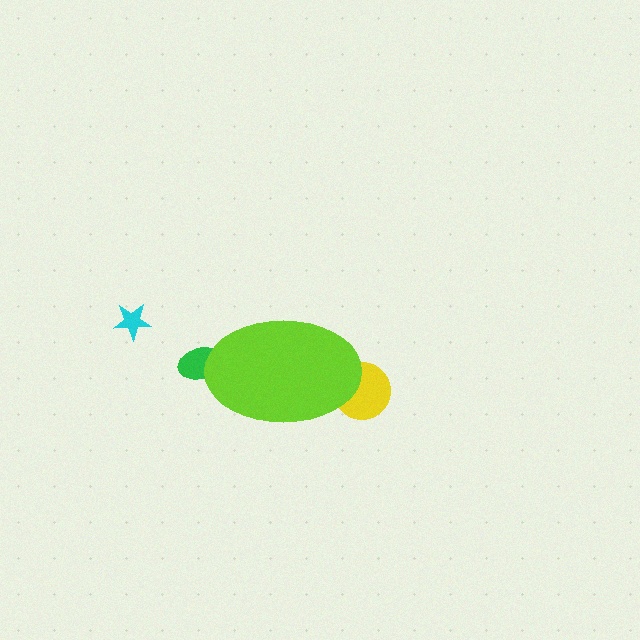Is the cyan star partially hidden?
No, the cyan star is fully visible.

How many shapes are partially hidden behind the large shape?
2 shapes are partially hidden.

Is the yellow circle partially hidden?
Yes, the yellow circle is partially hidden behind the lime ellipse.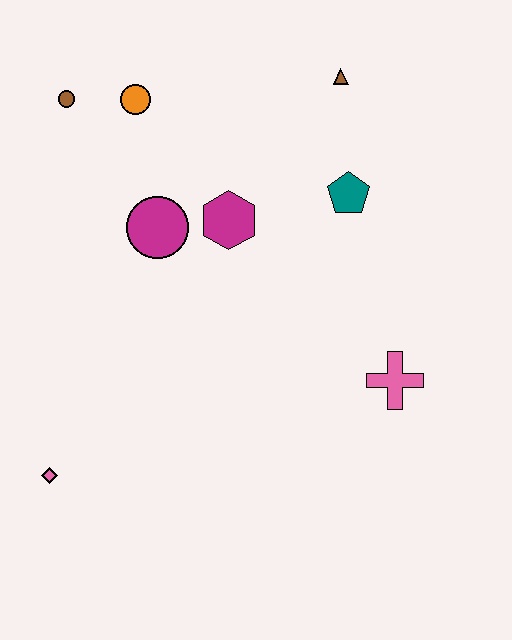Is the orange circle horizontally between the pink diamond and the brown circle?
No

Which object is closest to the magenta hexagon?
The magenta circle is closest to the magenta hexagon.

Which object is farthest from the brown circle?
The pink cross is farthest from the brown circle.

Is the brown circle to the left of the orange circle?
Yes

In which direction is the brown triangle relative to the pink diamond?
The brown triangle is above the pink diamond.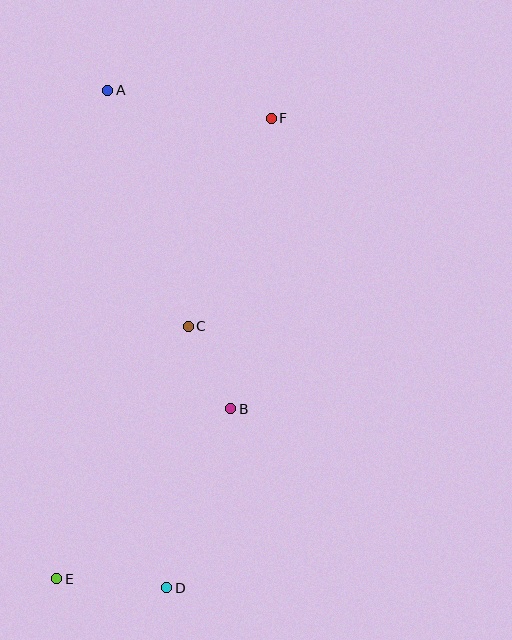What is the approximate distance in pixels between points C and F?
The distance between C and F is approximately 224 pixels.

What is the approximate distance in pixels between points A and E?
The distance between A and E is approximately 491 pixels.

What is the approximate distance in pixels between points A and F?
The distance between A and F is approximately 166 pixels.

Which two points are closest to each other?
Points B and C are closest to each other.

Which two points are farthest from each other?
Points E and F are farthest from each other.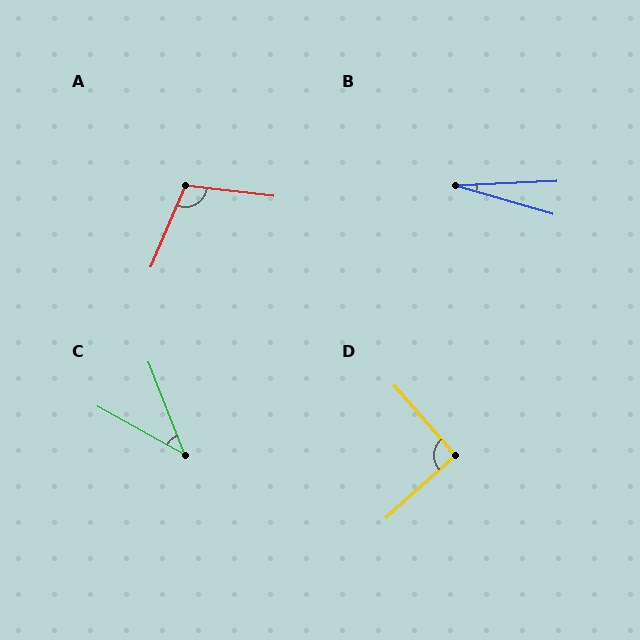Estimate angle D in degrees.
Approximately 91 degrees.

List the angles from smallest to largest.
B (18°), C (40°), D (91°), A (106°).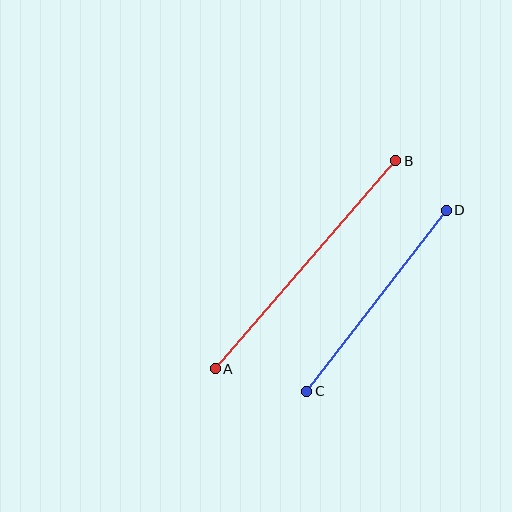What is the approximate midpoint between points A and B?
The midpoint is at approximately (305, 265) pixels.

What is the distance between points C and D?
The distance is approximately 228 pixels.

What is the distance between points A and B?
The distance is approximately 275 pixels.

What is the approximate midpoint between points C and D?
The midpoint is at approximately (377, 301) pixels.